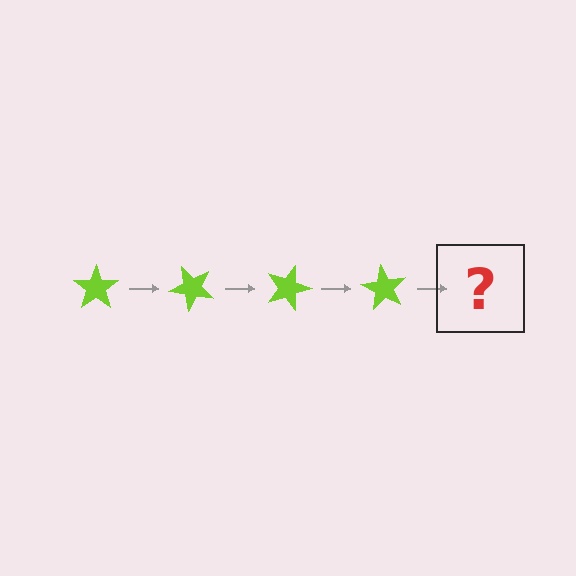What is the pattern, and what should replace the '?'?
The pattern is that the star rotates 45 degrees each step. The '?' should be a lime star rotated 180 degrees.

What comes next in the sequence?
The next element should be a lime star rotated 180 degrees.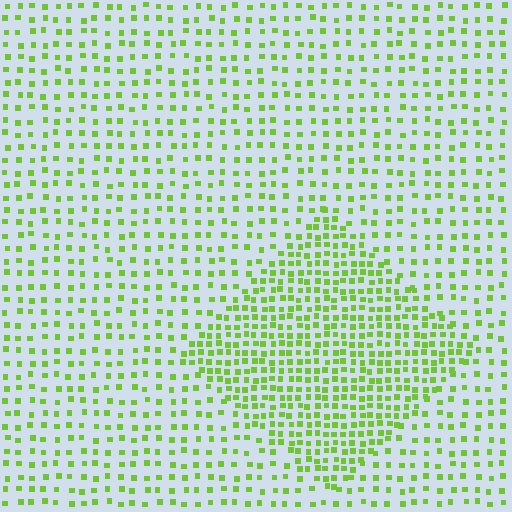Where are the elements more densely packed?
The elements are more densely packed inside the diamond boundary.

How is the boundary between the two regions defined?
The boundary is defined by a change in element density (approximately 2.0x ratio). All elements are the same color, size, and shape.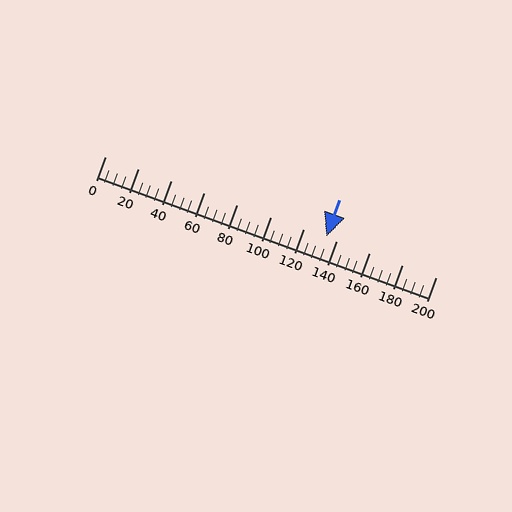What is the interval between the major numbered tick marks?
The major tick marks are spaced 20 units apart.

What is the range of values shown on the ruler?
The ruler shows values from 0 to 200.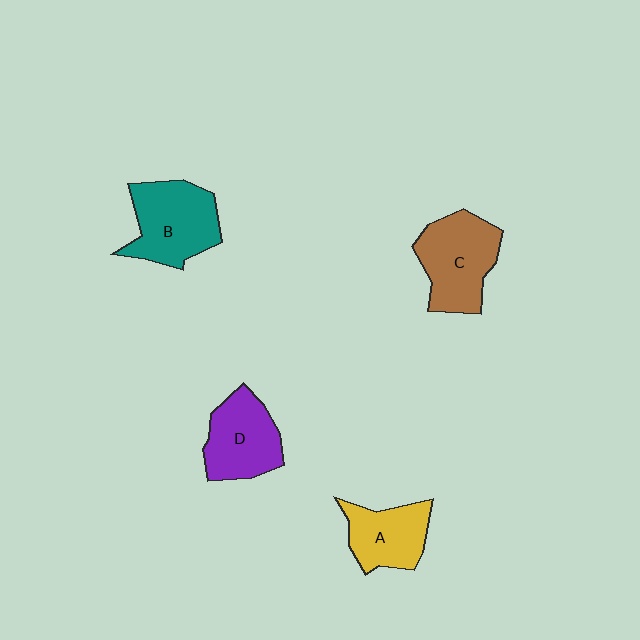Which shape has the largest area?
Shape B (teal).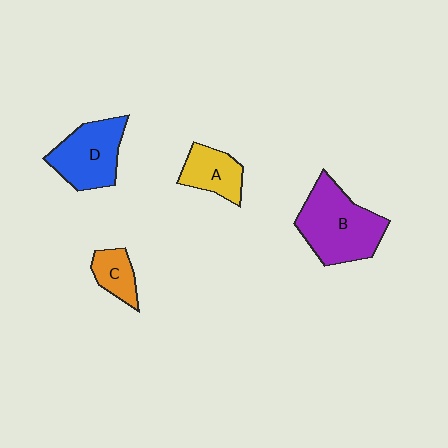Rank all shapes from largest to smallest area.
From largest to smallest: B (purple), D (blue), A (yellow), C (orange).